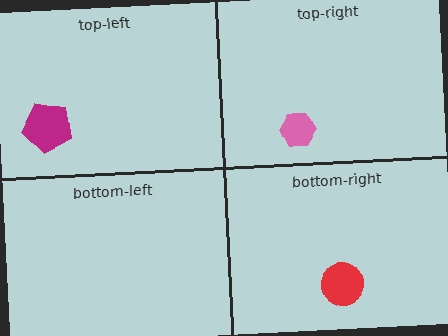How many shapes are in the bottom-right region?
1.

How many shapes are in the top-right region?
1.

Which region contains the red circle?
The bottom-right region.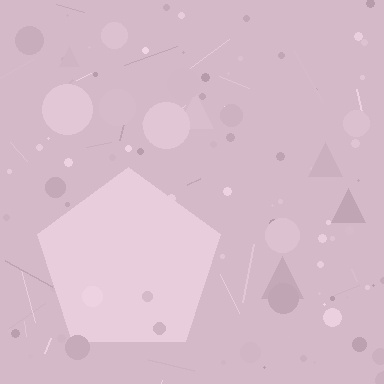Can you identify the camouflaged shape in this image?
The camouflaged shape is a pentagon.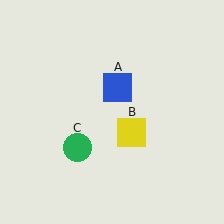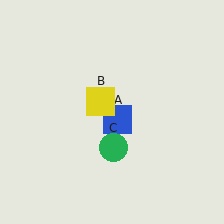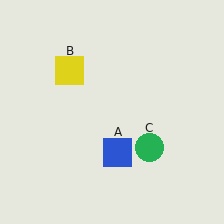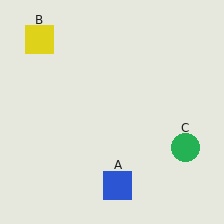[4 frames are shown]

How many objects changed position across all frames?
3 objects changed position: blue square (object A), yellow square (object B), green circle (object C).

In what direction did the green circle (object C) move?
The green circle (object C) moved right.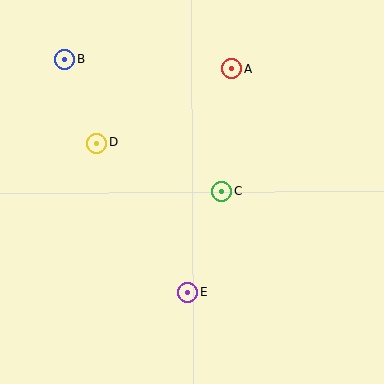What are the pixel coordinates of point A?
Point A is at (232, 69).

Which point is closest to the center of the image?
Point C at (222, 191) is closest to the center.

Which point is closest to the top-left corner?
Point B is closest to the top-left corner.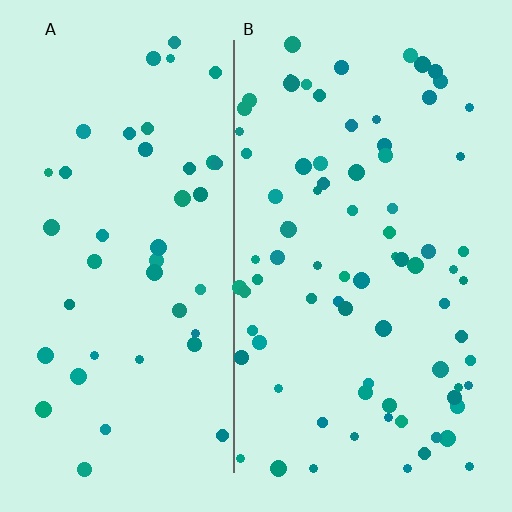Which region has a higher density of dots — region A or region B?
B (the right).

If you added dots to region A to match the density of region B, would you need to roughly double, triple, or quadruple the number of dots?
Approximately double.